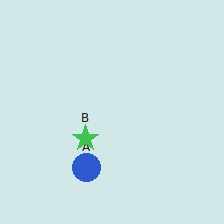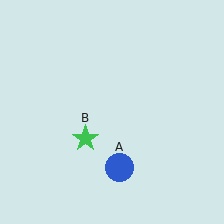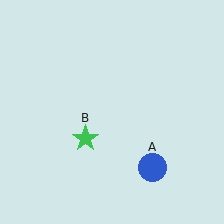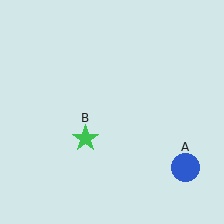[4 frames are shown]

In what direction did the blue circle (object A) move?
The blue circle (object A) moved right.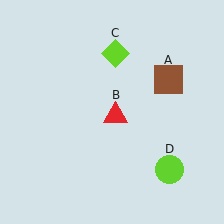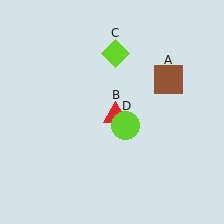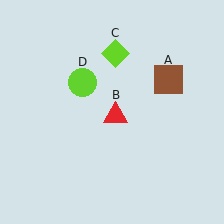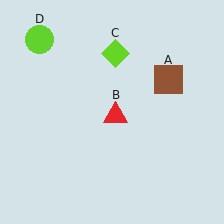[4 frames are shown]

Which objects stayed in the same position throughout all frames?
Brown square (object A) and red triangle (object B) and lime diamond (object C) remained stationary.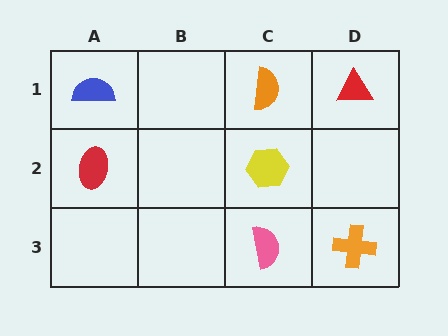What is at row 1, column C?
An orange semicircle.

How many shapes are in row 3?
2 shapes.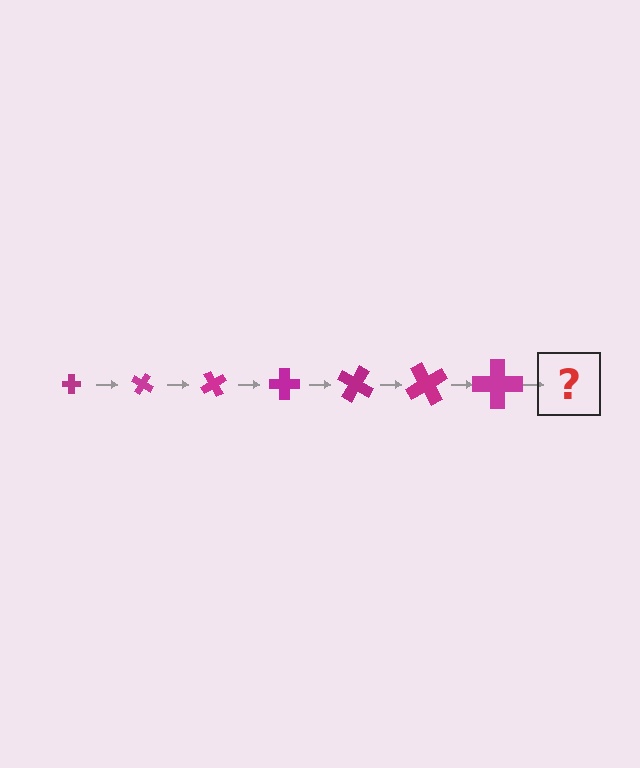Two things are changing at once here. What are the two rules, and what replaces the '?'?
The two rules are that the cross grows larger each step and it rotates 30 degrees each step. The '?' should be a cross, larger than the previous one and rotated 210 degrees from the start.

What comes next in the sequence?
The next element should be a cross, larger than the previous one and rotated 210 degrees from the start.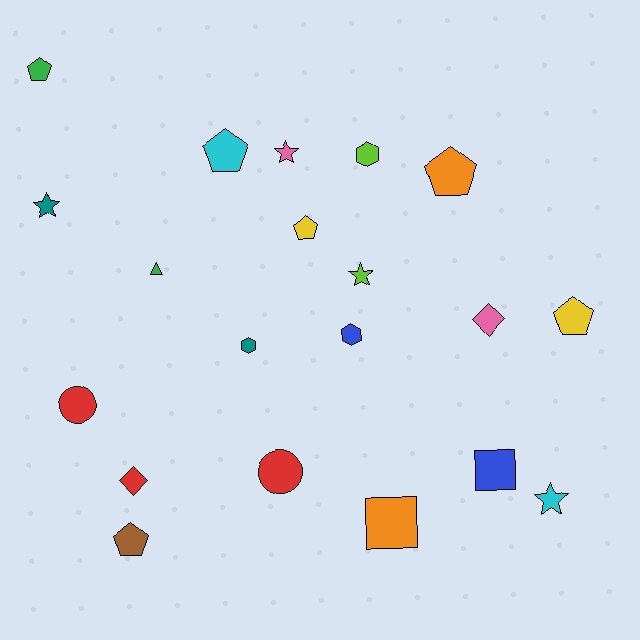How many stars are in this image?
There are 4 stars.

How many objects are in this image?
There are 20 objects.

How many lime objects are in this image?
There are 2 lime objects.